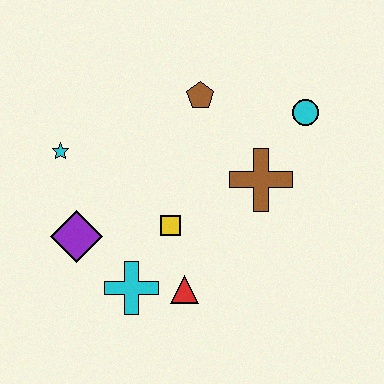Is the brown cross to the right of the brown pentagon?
Yes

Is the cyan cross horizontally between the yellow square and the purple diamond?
Yes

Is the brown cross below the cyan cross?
No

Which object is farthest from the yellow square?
The cyan circle is farthest from the yellow square.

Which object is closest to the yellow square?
The red triangle is closest to the yellow square.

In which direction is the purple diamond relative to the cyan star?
The purple diamond is below the cyan star.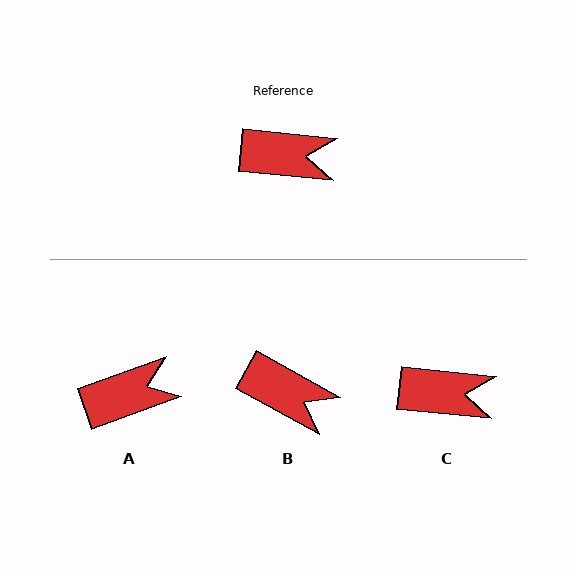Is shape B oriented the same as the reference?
No, it is off by about 23 degrees.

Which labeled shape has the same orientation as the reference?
C.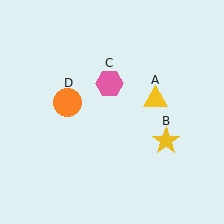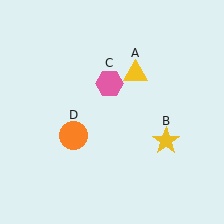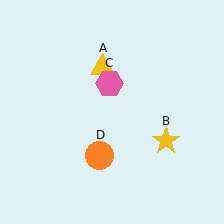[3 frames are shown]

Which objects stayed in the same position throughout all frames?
Yellow star (object B) and pink hexagon (object C) remained stationary.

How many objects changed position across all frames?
2 objects changed position: yellow triangle (object A), orange circle (object D).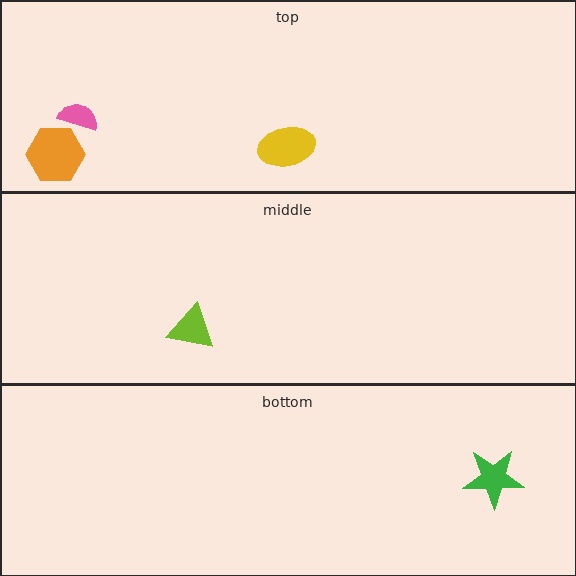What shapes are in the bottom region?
The green star.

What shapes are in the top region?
The yellow ellipse, the orange hexagon, the pink semicircle.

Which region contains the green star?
The bottom region.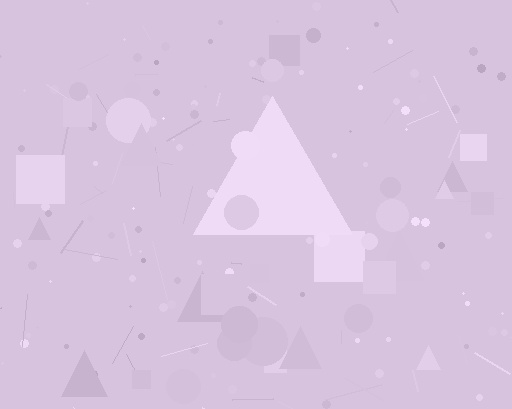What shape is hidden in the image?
A triangle is hidden in the image.